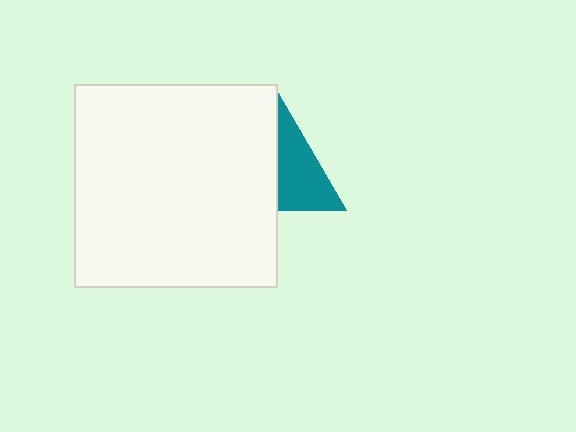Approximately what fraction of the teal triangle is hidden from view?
Roughly 48% of the teal triangle is hidden behind the white square.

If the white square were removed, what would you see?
You would see the complete teal triangle.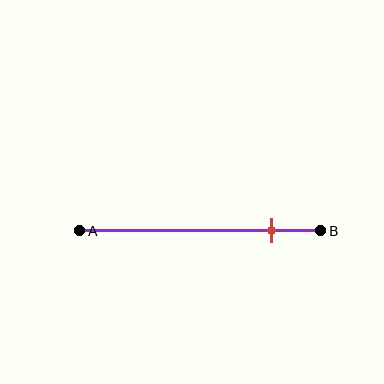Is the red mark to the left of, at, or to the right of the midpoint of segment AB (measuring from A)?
The red mark is to the right of the midpoint of segment AB.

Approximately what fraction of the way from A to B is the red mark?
The red mark is approximately 80% of the way from A to B.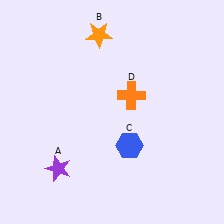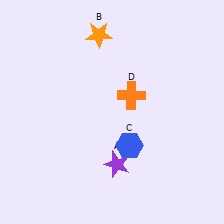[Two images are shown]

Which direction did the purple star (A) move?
The purple star (A) moved right.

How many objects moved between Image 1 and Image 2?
1 object moved between the two images.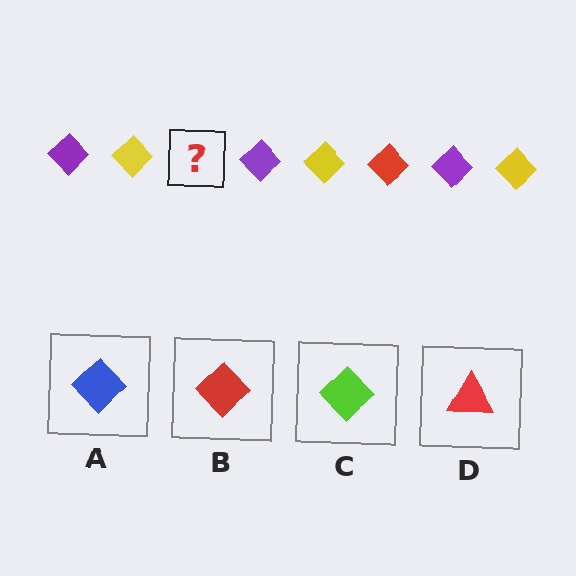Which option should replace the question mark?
Option B.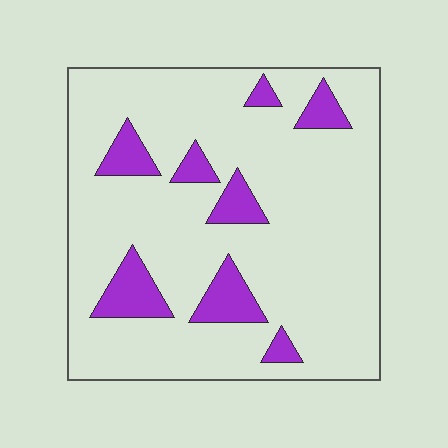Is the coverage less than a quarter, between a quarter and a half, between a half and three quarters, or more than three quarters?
Less than a quarter.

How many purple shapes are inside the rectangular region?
8.